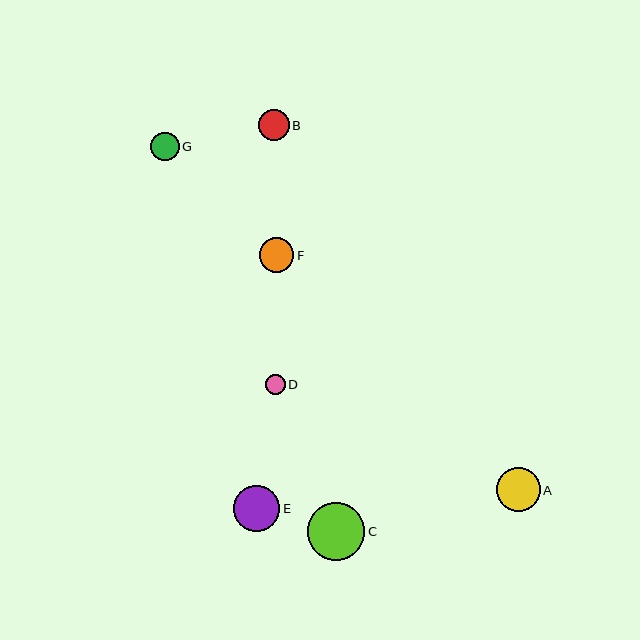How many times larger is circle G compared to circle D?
Circle G is approximately 1.4 times the size of circle D.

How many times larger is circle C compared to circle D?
Circle C is approximately 2.9 times the size of circle D.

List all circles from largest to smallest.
From largest to smallest: C, E, A, F, B, G, D.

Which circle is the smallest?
Circle D is the smallest with a size of approximately 20 pixels.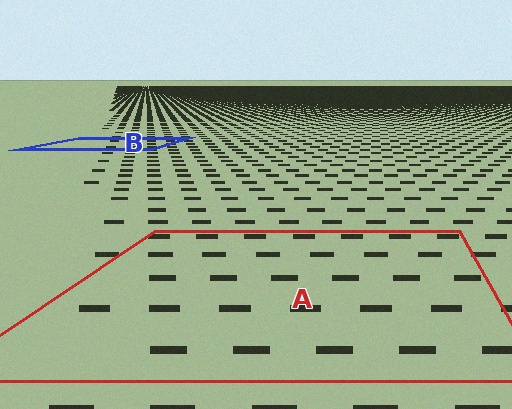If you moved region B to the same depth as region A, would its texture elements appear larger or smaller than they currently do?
They would appear larger. At a closer depth, the same texture elements are projected at a bigger on-screen size.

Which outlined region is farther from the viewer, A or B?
Region B is farther from the viewer — the texture elements inside it appear smaller and more densely packed.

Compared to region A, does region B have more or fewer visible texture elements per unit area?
Region B has more texture elements per unit area — they are packed more densely because it is farther away.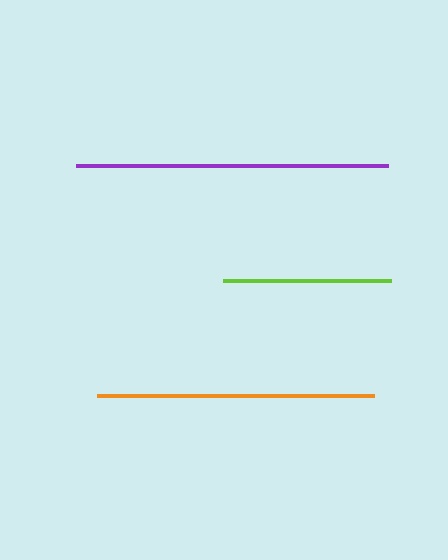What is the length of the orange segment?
The orange segment is approximately 277 pixels long.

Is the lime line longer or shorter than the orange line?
The orange line is longer than the lime line.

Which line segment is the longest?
The purple line is the longest at approximately 312 pixels.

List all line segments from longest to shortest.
From longest to shortest: purple, orange, lime.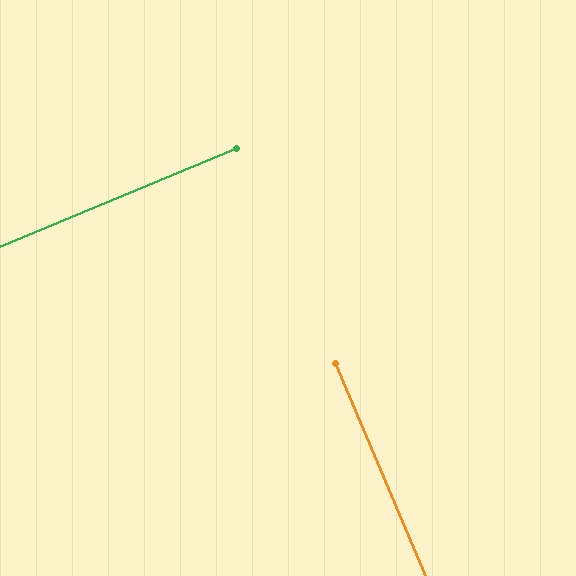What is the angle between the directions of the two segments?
Approximately 90 degrees.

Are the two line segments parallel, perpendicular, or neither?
Perpendicular — they meet at approximately 90°.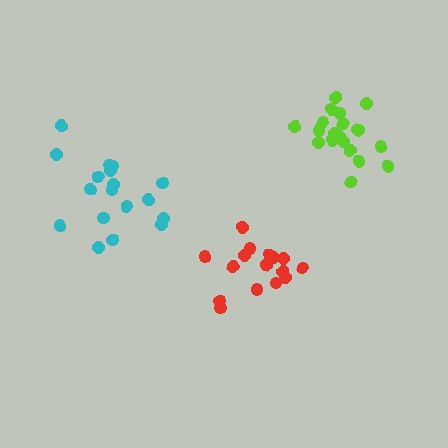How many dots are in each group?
Group 1: 18 dots, Group 2: 16 dots, Group 3: 20 dots (54 total).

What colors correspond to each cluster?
The clusters are colored: cyan, red, lime.